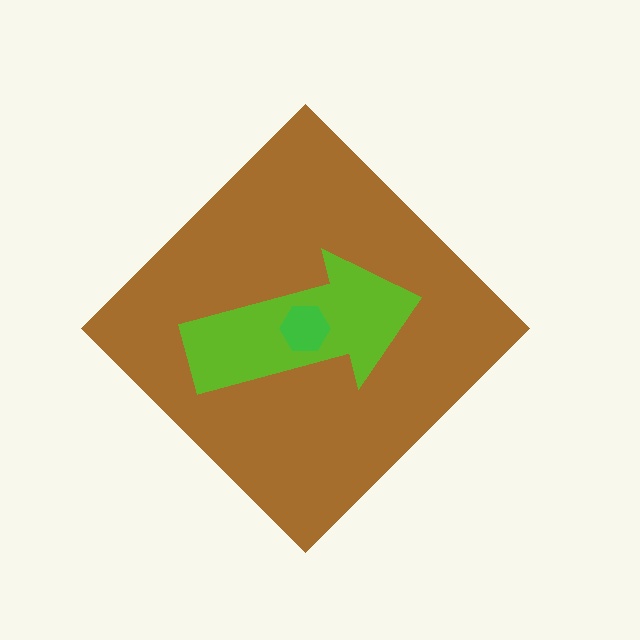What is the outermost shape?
The brown diamond.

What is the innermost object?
The green hexagon.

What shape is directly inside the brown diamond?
The lime arrow.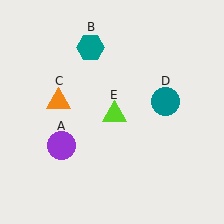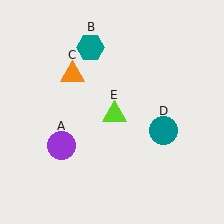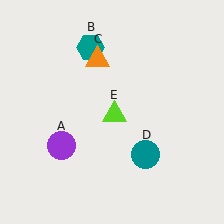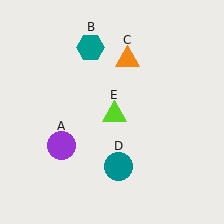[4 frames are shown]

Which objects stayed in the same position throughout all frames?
Purple circle (object A) and teal hexagon (object B) and lime triangle (object E) remained stationary.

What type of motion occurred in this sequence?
The orange triangle (object C), teal circle (object D) rotated clockwise around the center of the scene.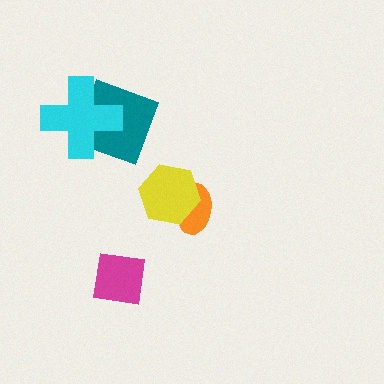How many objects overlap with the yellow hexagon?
1 object overlaps with the yellow hexagon.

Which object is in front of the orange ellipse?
The yellow hexagon is in front of the orange ellipse.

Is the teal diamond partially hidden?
Yes, it is partially covered by another shape.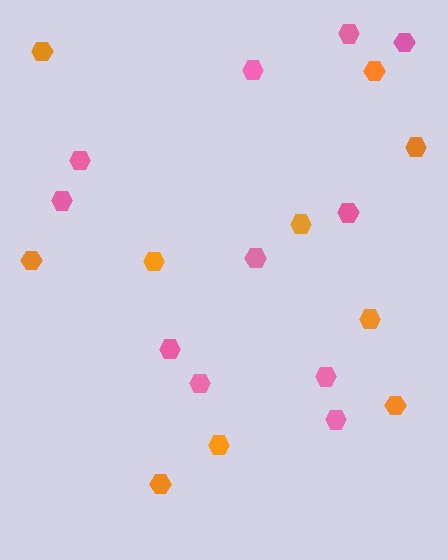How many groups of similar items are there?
There are 2 groups: one group of pink hexagons (11) and one group of orange hexagons (10).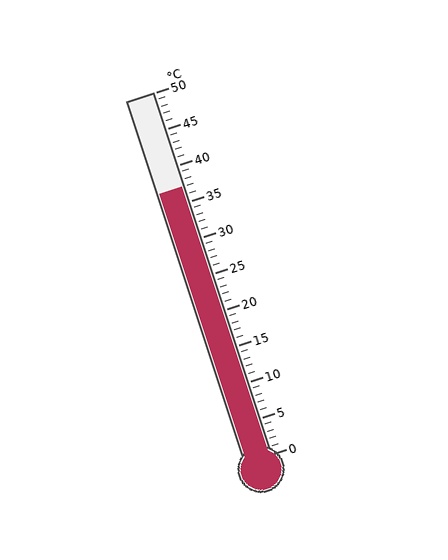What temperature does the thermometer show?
The thermometer shows approximately 37°C.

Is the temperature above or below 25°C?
The temperature is above 25°C.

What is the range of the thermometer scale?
The thermometer scale ranges from 0°C to 50°C.